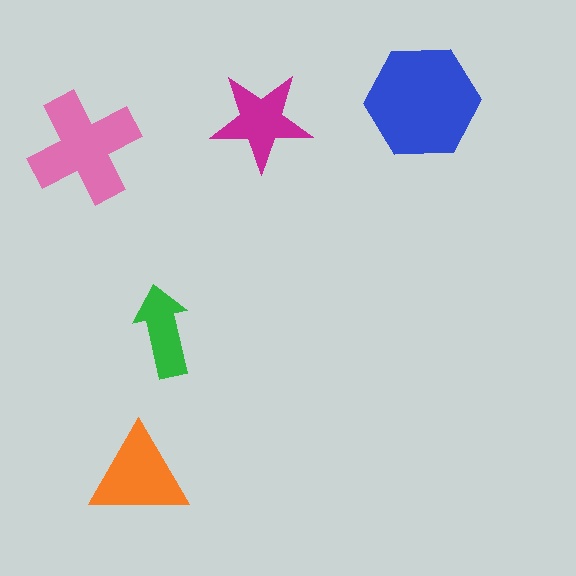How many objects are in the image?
There are 5 objects in the image.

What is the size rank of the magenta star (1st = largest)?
4th.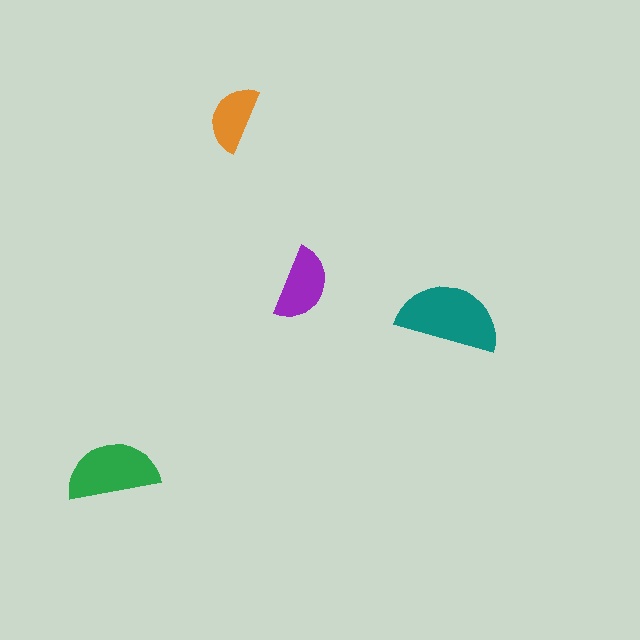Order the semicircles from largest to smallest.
the teal one, the green one, the purple one, the orange one.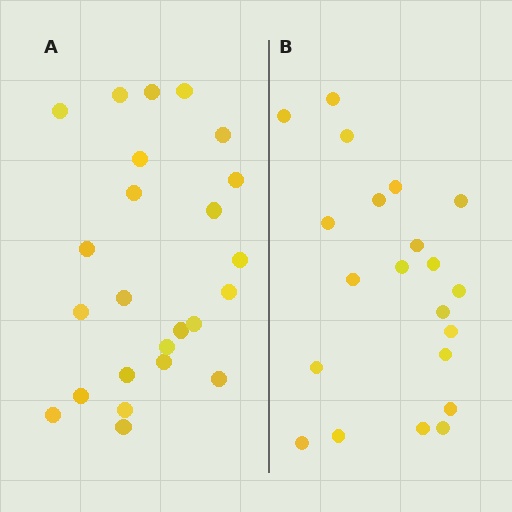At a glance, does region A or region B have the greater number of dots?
Region A (the left region) has more dots.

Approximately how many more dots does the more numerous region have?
Region A has just a few more — roughly 2 or 3 more dots than region B.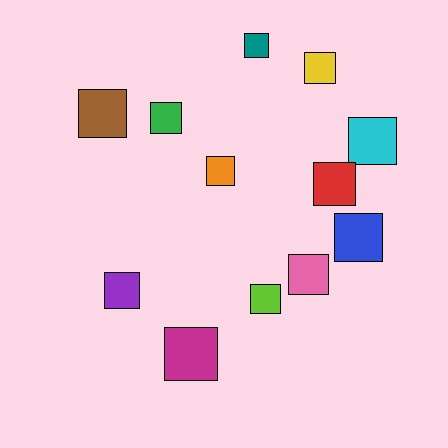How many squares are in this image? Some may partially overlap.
There are 12 squares.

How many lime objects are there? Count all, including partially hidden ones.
There is 1 lime object.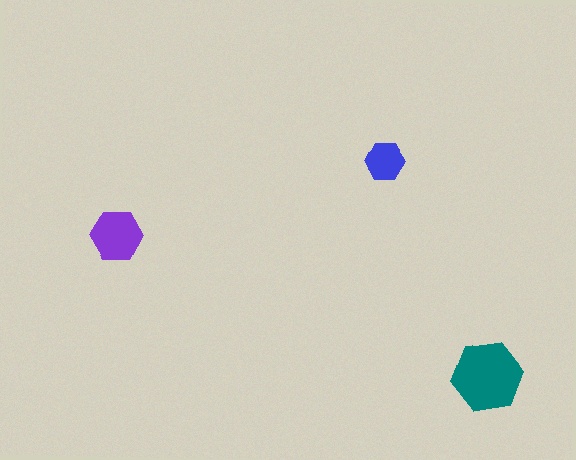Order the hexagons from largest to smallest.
the teal one, the purple one, the blue one.